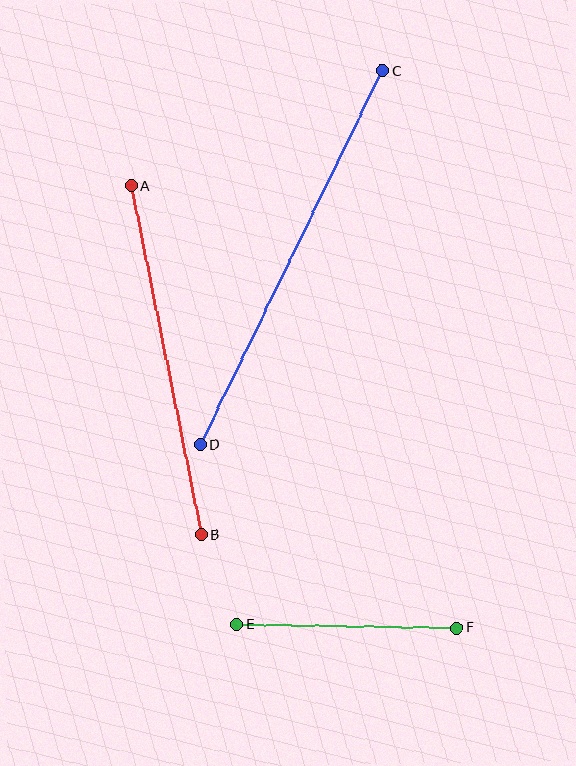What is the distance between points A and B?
The distance is approximately 356 pixels.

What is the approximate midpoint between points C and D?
The midpoint is at approximately (292, 257) pixels.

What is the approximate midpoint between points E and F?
The midpoint is at approximately (347, 626) pixels.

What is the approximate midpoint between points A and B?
The midpoint is at approximately (166, 360) pixels.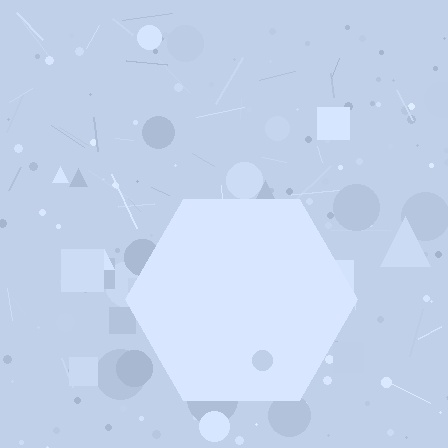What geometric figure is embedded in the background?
A hexagon is embedded in the background.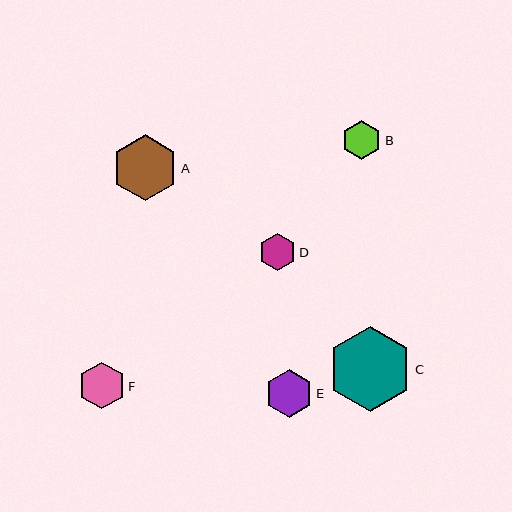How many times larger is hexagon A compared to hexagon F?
Hexagon A is approximately 1.4 times the size of hexagon F.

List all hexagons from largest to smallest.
From largest to smallest: C, A, E, F, B, D.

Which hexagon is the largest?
Hexagon C is the largest with a size of approximately 84 pixels.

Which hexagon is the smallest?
Hexagon D is the smallest with a size of approximately 37 pixels.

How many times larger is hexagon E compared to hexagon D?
Hexagon E is approximately 1.3 times the size of hexagon D.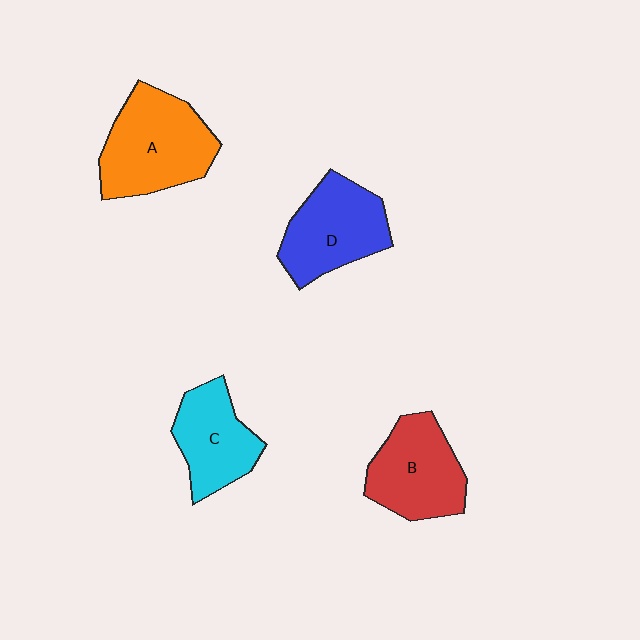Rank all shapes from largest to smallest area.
From largest to smallest: A (orange), D (blue), B (red), C (cyan).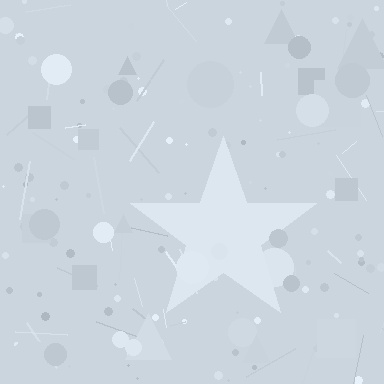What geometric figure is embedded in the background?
A star is embedded in the background.